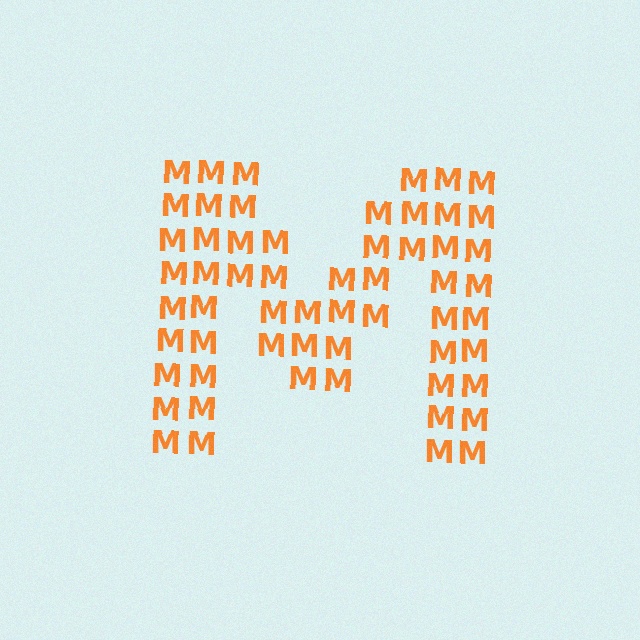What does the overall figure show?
The overall figure shows the letter M.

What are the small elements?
The small elements are letter M's.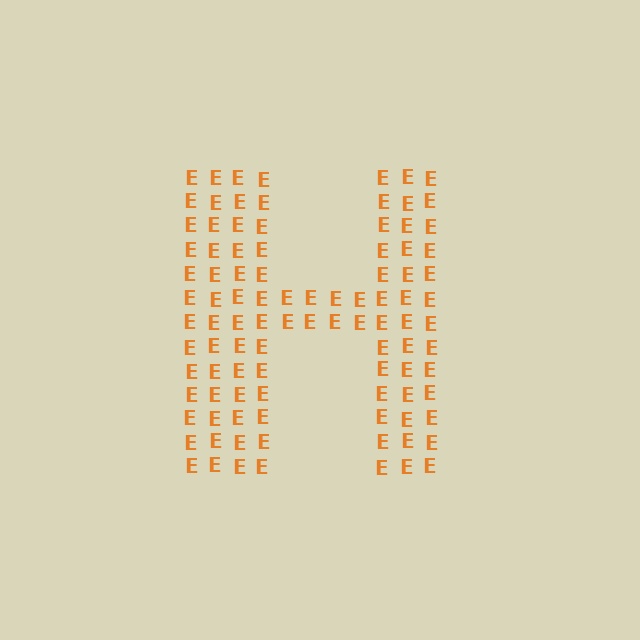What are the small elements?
The small elements are letter E's.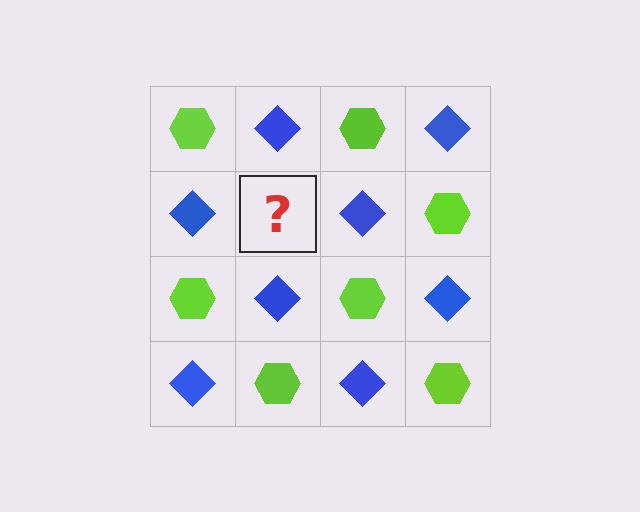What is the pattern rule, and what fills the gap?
The rule is that it alternates lime hexagon and blue diamond in a checkerboard pattern. The gap should be filled with a lime hexagon.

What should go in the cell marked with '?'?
The missing cell should contain a lime hexagon.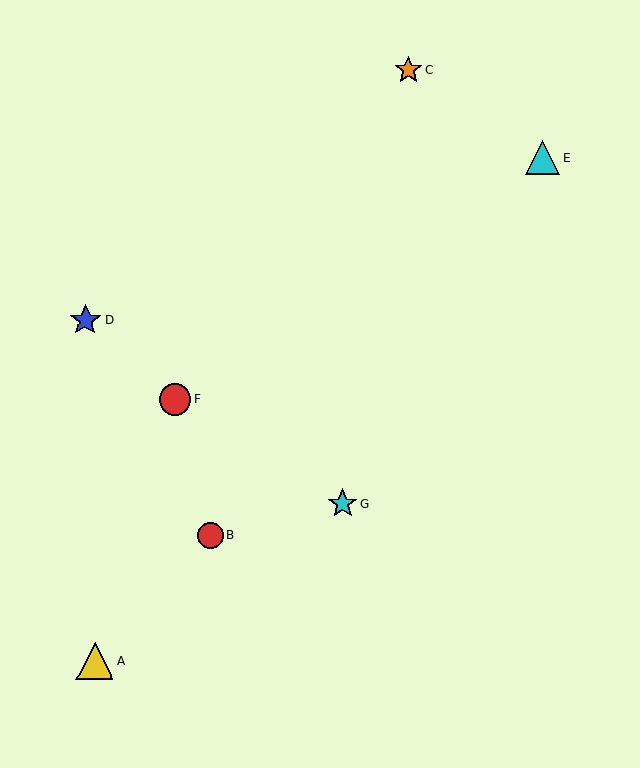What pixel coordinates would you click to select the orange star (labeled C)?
Click at (408, 70) to select the orange star C.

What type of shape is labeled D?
Shape D is a blue star.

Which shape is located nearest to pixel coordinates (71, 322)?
The blue star (labeled D) at (85, 320) is nearest to that location.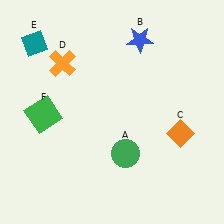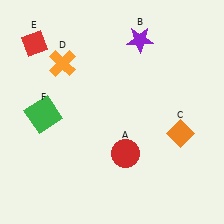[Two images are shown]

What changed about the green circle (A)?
In Image 1, A is green. In Image 2, it changed to red.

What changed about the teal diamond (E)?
In Image 1, E is teal. In Image 2, it changed to red.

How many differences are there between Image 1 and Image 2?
There are 3 differences between the two images.